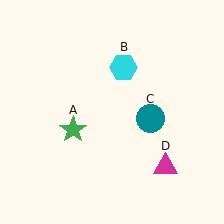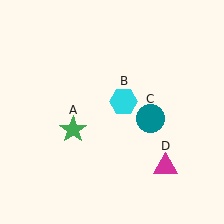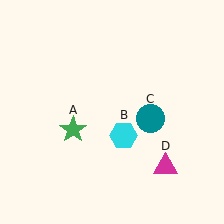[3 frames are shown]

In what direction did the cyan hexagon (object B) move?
The cyan hexagon (object B) moved down.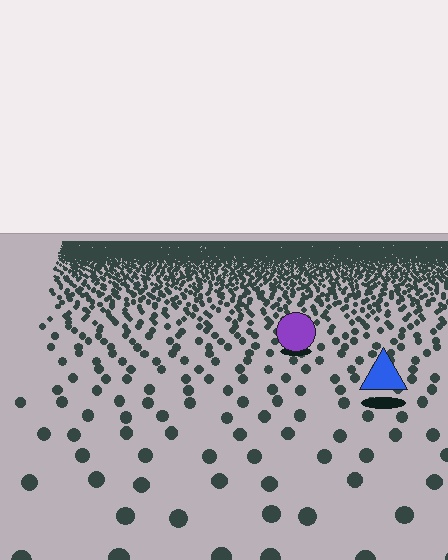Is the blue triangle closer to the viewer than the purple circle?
Yes. The blue triangle is closer — you can tell from the texture gradient: the ground texture is coarser near it.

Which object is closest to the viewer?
The blue triangle is closest. The texture marks near it are larger and more spread out.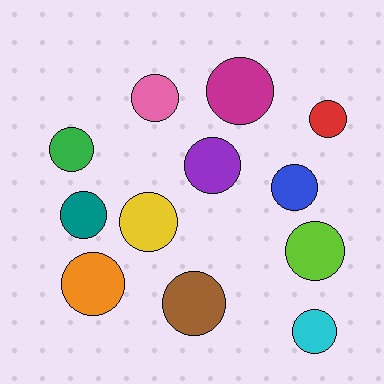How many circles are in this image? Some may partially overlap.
There are 12 circles.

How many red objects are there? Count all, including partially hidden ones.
There is 1 red object.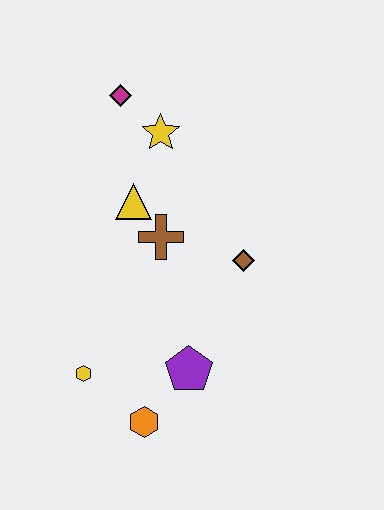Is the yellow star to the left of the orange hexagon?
No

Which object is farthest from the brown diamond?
The magenta diamond is farthest from the brown diamond.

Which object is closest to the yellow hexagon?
The orange hexagon is closest to the yellow hexagon.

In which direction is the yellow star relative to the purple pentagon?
The yellow star is above the purple pentagon.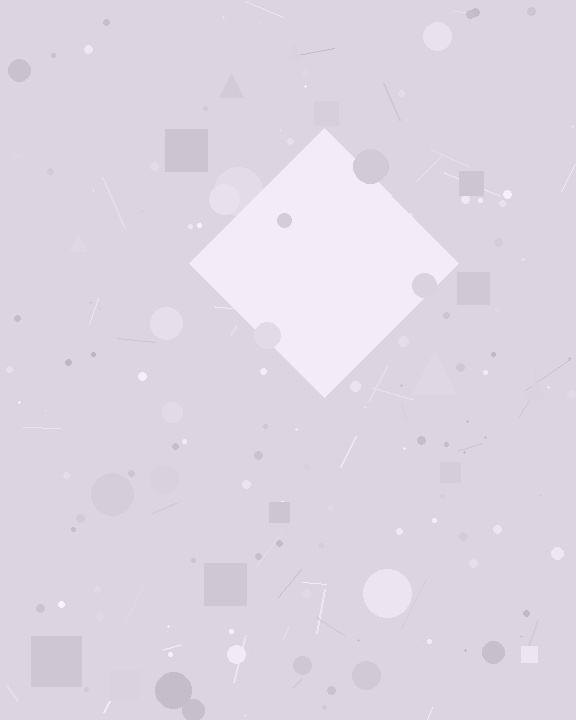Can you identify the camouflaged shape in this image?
The camouflaged shape is a diamond.